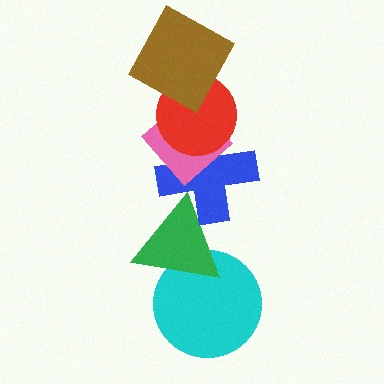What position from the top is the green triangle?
The green triangle is 5th from the top.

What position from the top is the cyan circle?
The cyan circle is 6th from the top.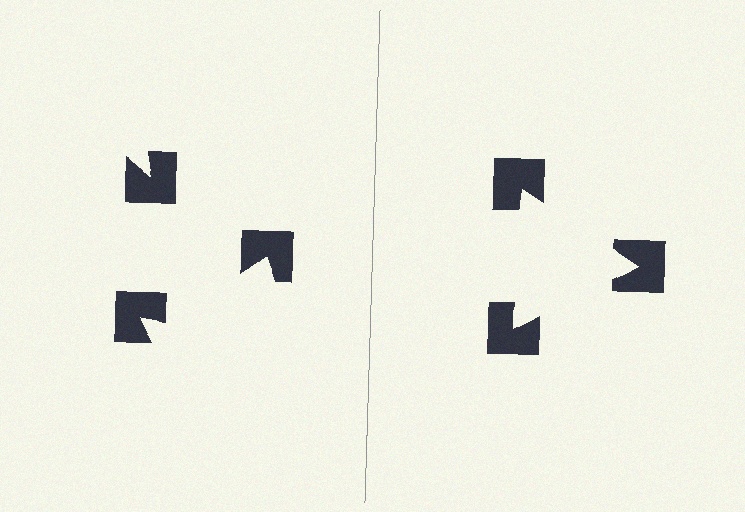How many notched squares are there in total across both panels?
6 — 3 on each side.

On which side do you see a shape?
An illusory triangle appears on the right side. On the left side the wedge cuts are rotated, so no coherent shape forms.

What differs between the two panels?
The notched squares are positioned identically on both sides; only the wedge orientations differ. On the right they align to a triangle; on the left they are misaligned.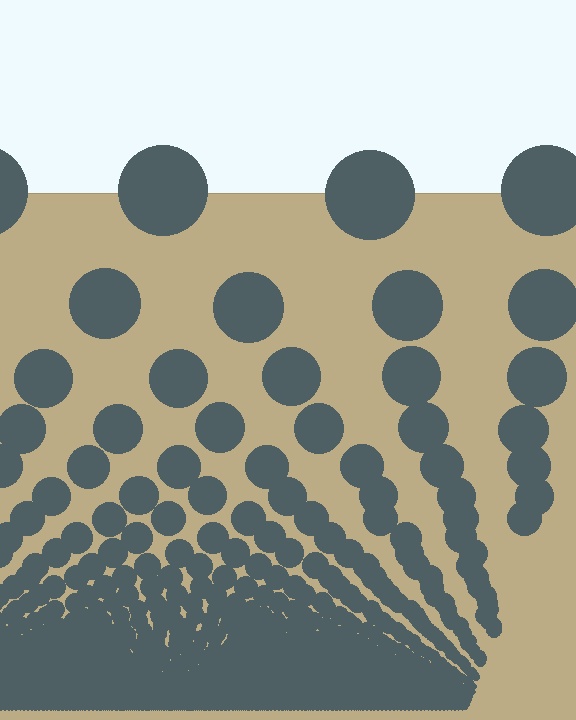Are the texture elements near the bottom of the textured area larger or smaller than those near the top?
Smaller. The gradient is inverted — elements near the bottom are smaller and denser.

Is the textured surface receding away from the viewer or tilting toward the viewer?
The surface appears to tilt toward the viewer. Texture elements get larger and sparser toward the top.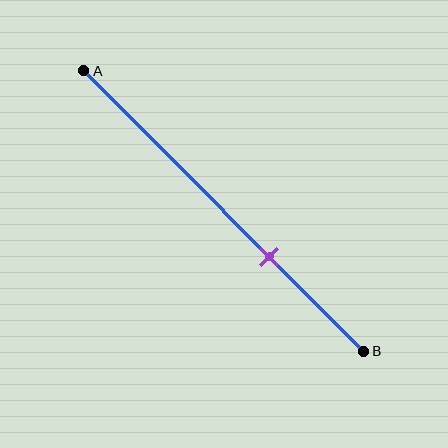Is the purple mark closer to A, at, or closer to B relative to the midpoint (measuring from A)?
The purple mark is closer to point B than the midpoint of segment AB.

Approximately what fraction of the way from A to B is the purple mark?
The purple mark is approximately 65% of the way from A to B.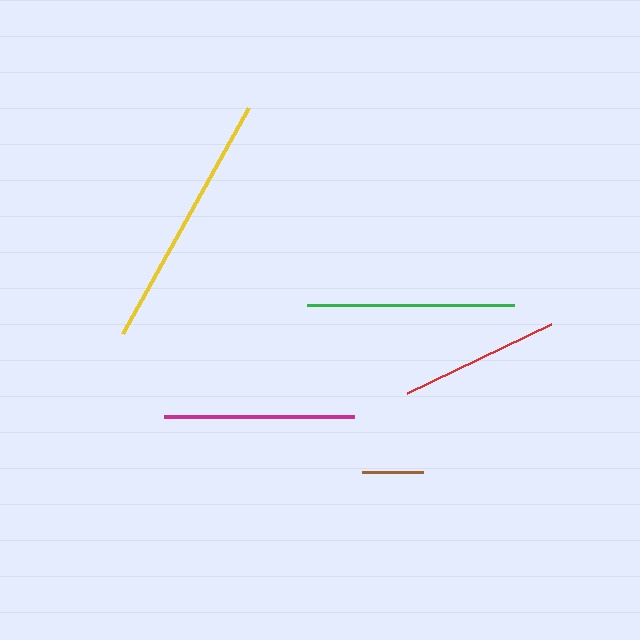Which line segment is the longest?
The yellow line is the longest at approximately 258 pixels.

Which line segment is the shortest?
The brown line is the shortest at approximately 61 pixels.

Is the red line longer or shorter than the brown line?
The red line is longer than the brown line.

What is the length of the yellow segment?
The yellow segment is approximately 258 pixels long.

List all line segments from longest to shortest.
From longest to shortest: yellow, green, magenta, red, brown.